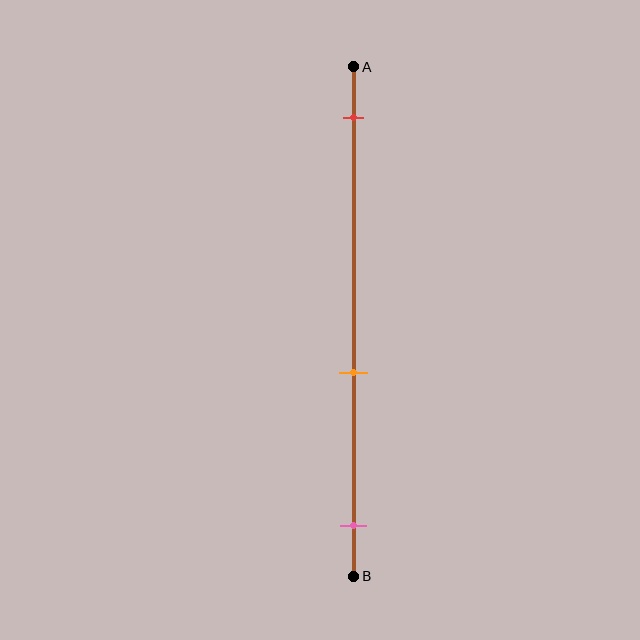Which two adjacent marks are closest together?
The orange and pink marks are the closest adjacent pair.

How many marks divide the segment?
There are 3 marks dividing the segment.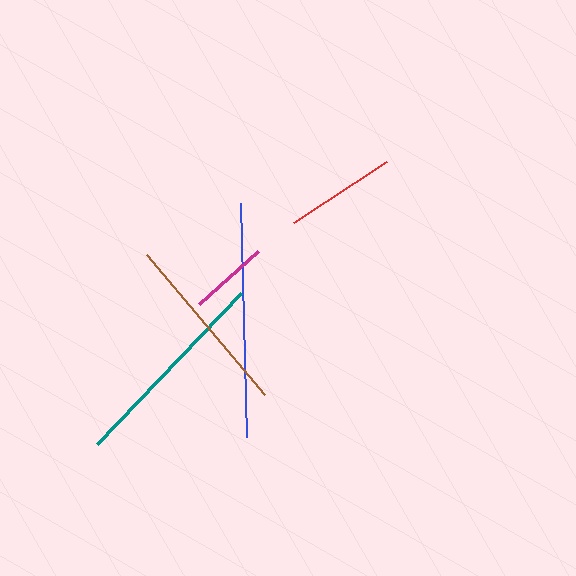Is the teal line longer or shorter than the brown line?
The teal line is longer than the brown line.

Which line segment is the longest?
The blue line is the longest at approximately 234 pixels.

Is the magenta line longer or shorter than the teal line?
The teal line is longer than the magenta line.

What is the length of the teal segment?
The teal segment is approximately 208 pixels long.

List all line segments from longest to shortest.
From longest to shortest: blue, teal, brown, red, magenta.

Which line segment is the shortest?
The magenta line is the shortest at approximately 79 pixels.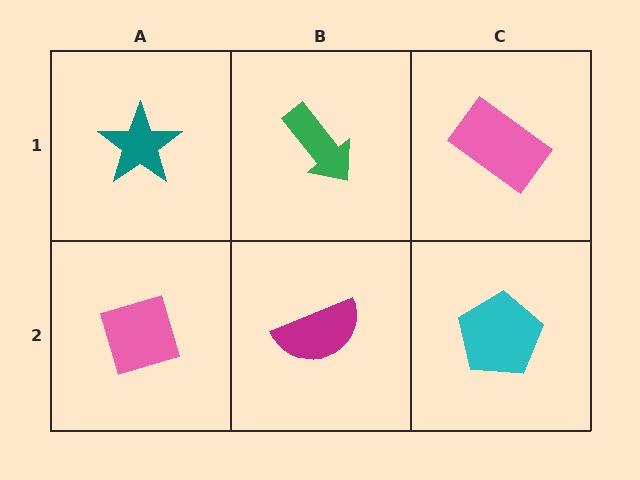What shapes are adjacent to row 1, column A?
A pink diamond (row 2, column A), a green arrow (row 1, column B).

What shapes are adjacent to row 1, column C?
A cyan pentagon (row 2, column C), a green arrow (row 1, column B).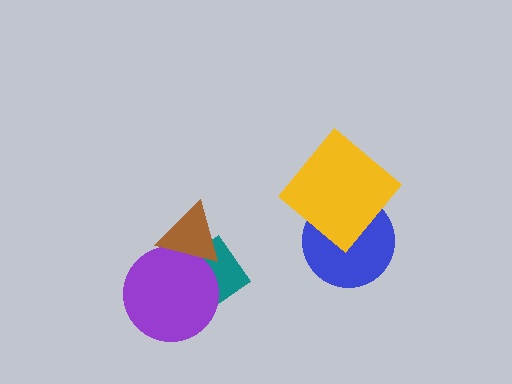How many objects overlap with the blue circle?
1 object overlaps with the blue circle.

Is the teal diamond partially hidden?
Yes, it is partially covered by another shape.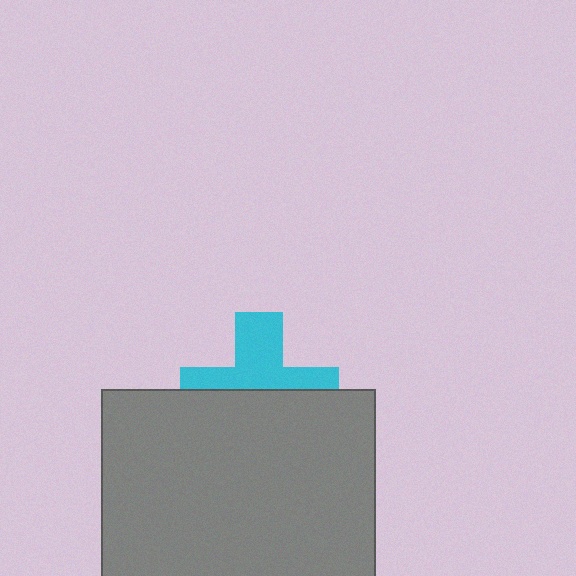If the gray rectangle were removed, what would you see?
You would see the complete cyan cross.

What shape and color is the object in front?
The object in front is a gray rectangle.